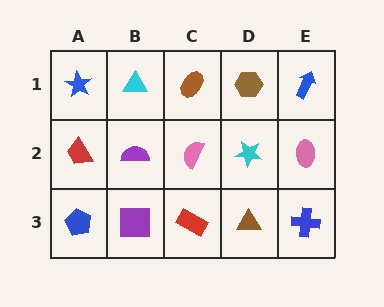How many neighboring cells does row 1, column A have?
2.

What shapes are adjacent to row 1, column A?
A red trapezoid (row 2, column A), a cyan triangle (row 1, column B).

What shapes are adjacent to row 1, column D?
A cyan star (row 2, column D), a brown ellipse (row 1, column C), a blue arrow (row 1, column E).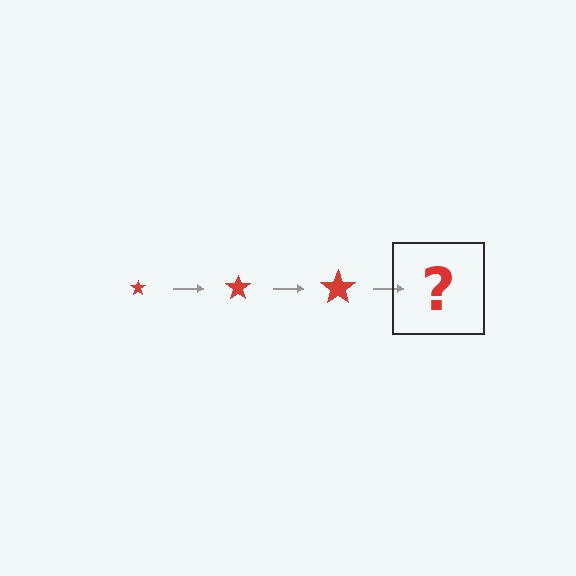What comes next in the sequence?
The next element should be a red star, larger than the previous one.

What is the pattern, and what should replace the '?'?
The pattern is that the star gets progressively larger each step. The '?' should be a red star, larger than the previous one.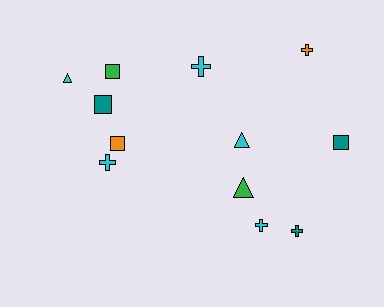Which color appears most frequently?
Cyan, with 5 objects.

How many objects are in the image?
There are 12 objects.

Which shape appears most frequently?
Cross, with 5 objects.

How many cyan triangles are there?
There are 2 cyan triangles.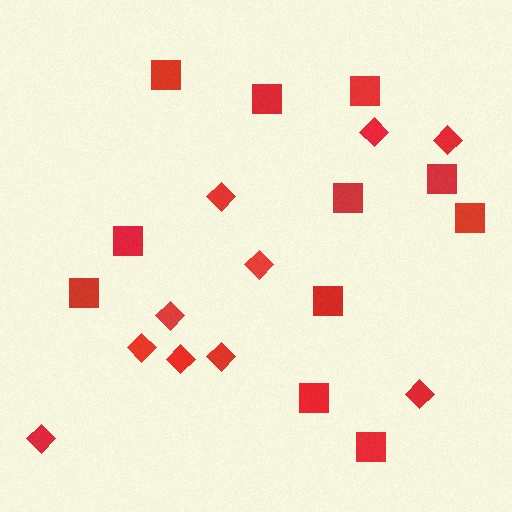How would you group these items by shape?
There are 2 groups: one group of diamonds (10) and one group of squares (11).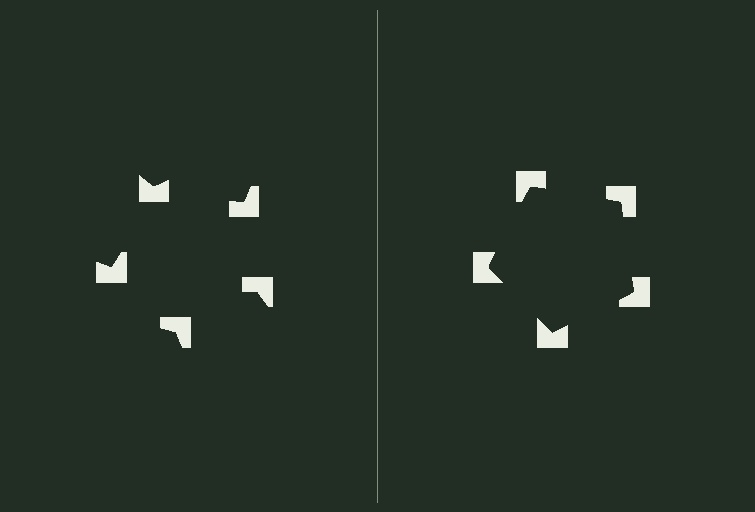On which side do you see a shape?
An illusory pentagon appears on the right side. On the left side the wedge cuts are rotated, so no coherent shape forms.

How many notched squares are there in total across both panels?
10 — 5 on each side.